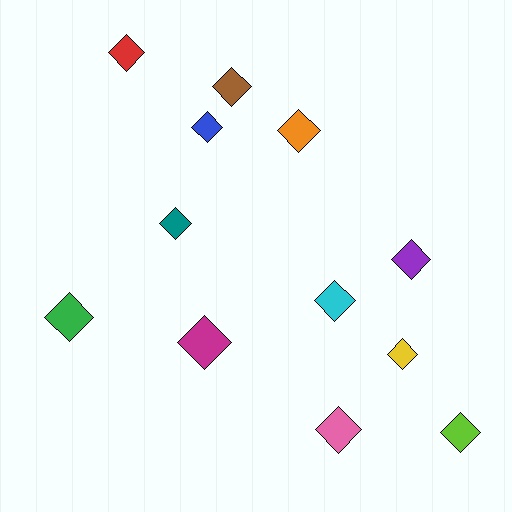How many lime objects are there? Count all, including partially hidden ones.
There is 1 lime object.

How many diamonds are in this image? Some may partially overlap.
There are 12 diamonds.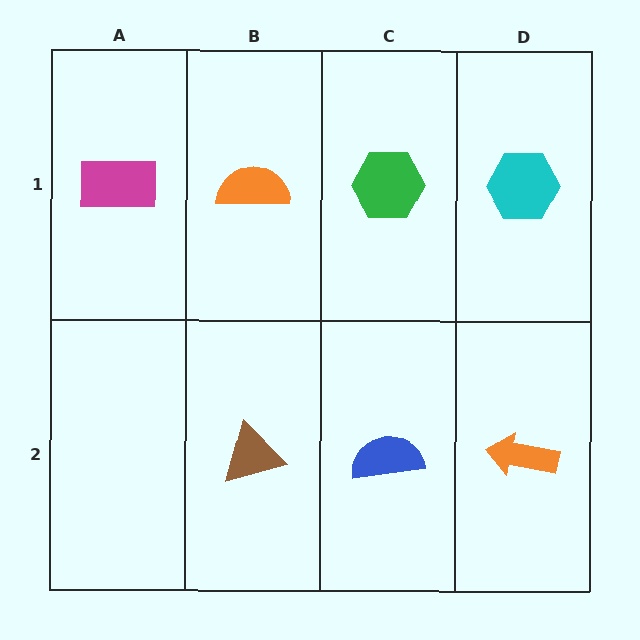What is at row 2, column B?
A brown triangle.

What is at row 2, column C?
A blue semicircle.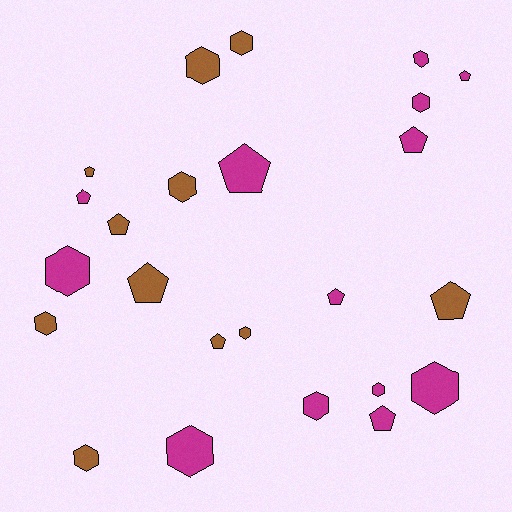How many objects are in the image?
There are 24 objects.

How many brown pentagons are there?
There are 5 brown pentagons.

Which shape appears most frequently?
Hexagon, with 13 objects.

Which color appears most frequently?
Magenta, with 13 objects.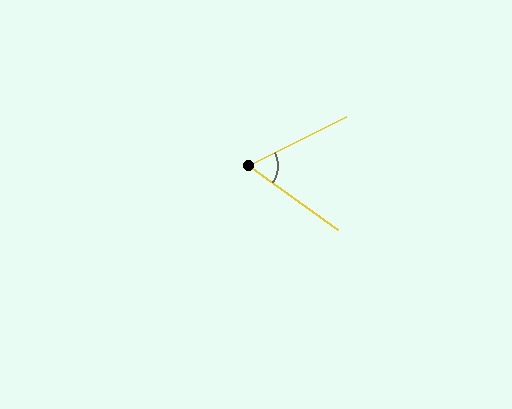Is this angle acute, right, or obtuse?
It is acute.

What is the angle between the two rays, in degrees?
Approximately 63 degrees.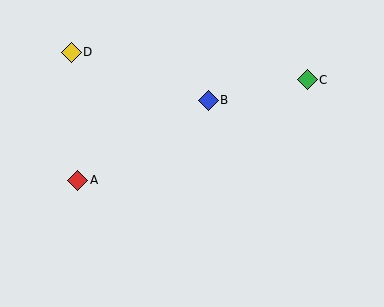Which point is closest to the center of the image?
Point B at (208, 100) is closest to the center.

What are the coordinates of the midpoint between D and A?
The midpoint between D and A is at (75, 116).